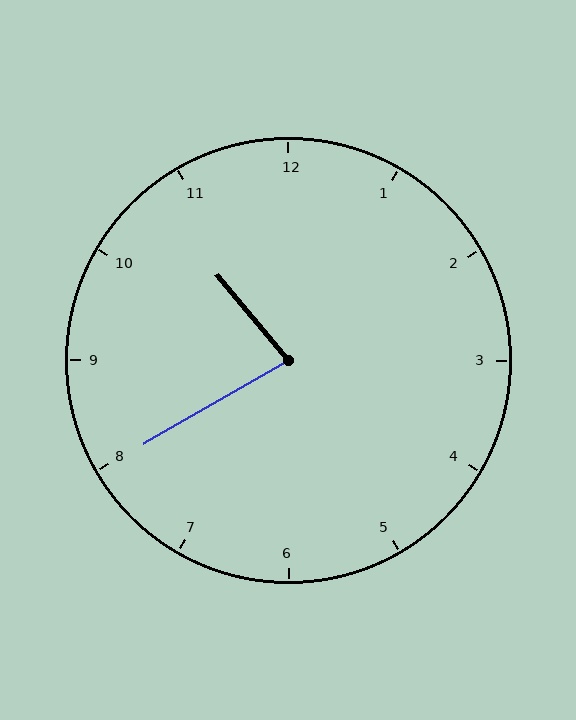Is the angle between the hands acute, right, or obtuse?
It is acute.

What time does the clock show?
10:40.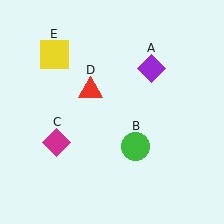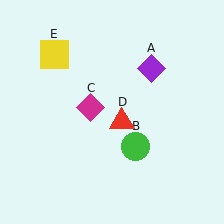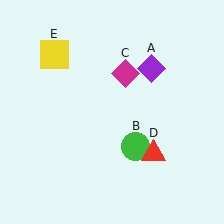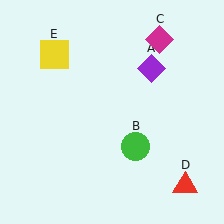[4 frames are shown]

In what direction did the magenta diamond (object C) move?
The magenta diamond (object C) moved up and to the right.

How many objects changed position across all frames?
2 objects changed position: magenta diamond (object C), red triangle (object D).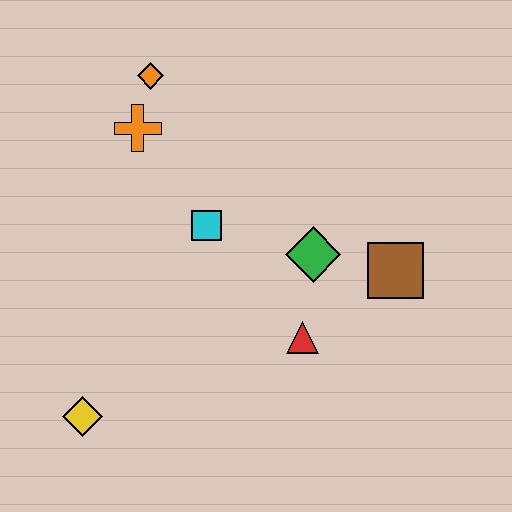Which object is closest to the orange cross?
The orange diamond is closest to the orange cross.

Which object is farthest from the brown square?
The yellow diamond is farthest from the brown square.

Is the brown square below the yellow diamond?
No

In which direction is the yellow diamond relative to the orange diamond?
The yellow diamond is below the orange diamond.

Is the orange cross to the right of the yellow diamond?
Yes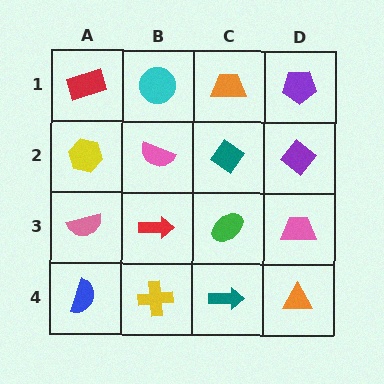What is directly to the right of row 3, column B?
A green ellipse.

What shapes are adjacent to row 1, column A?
A yellow hexagon (row 2, column A), a cyan circle (row 1, column B).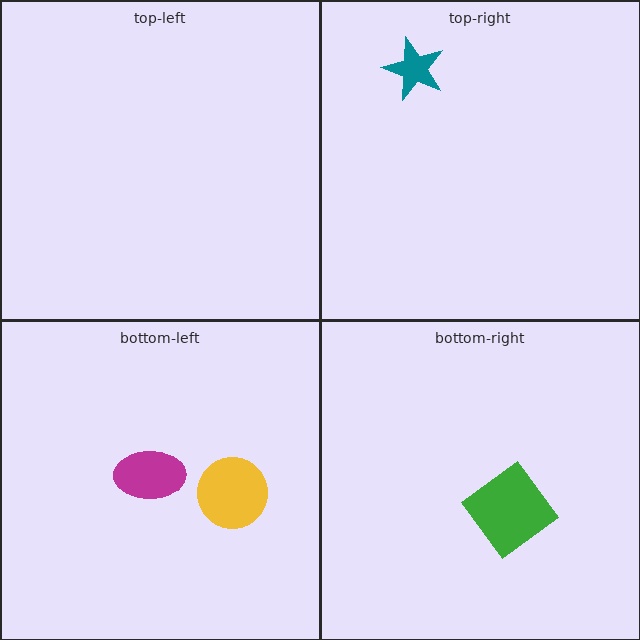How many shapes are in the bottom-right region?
1.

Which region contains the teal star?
The top-right region.